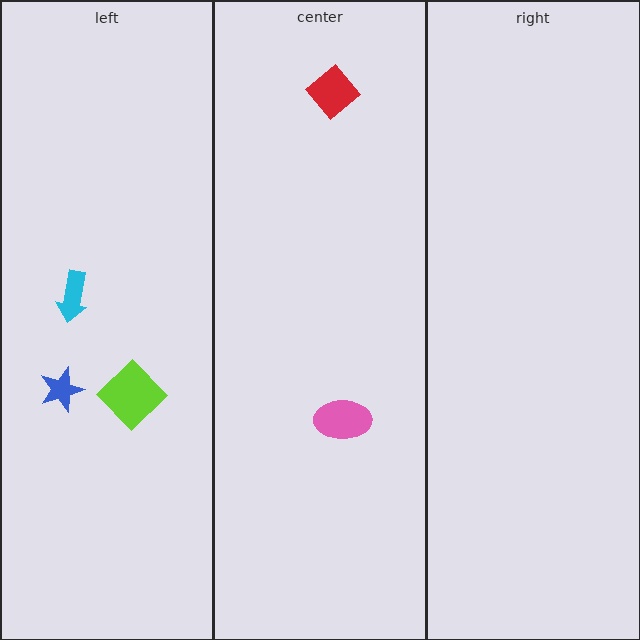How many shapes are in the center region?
2.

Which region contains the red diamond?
The center region.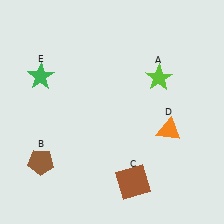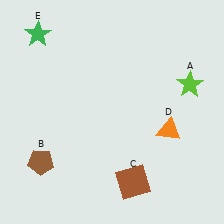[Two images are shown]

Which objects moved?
The objects that moved are: the lime star (A), the green star (E).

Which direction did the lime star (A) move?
The lime star (A) moved right.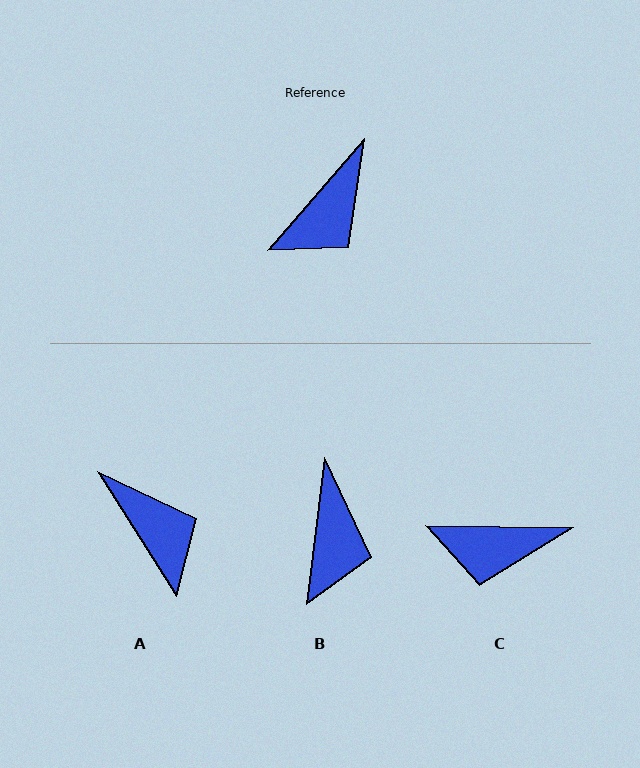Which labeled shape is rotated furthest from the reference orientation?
A, about 73 degrees away.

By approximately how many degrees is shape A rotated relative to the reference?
Approximately 73 degrees counter-clockwise.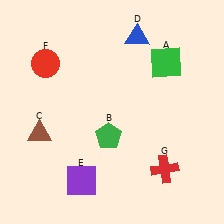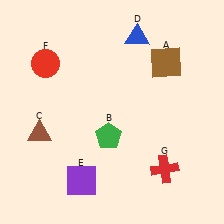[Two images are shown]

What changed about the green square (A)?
In Image 1, A is green. In Image 2, it changed to brown.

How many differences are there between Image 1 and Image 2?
There is 1 difference between the two images.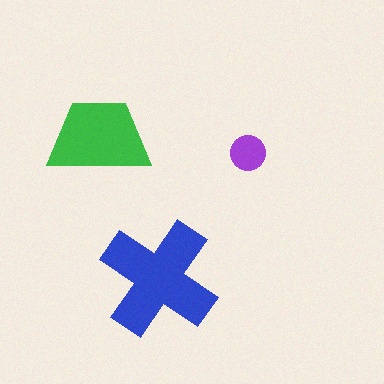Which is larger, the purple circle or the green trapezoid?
The green trapezoid.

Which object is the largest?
The blue cross.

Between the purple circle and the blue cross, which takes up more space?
The blue cross.